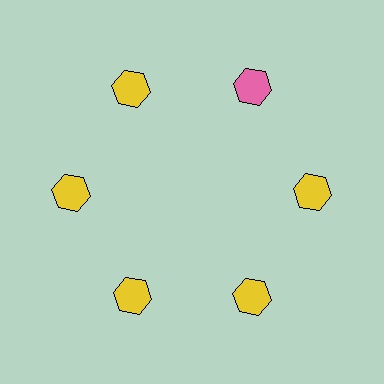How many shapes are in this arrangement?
There are 6 shapes arranged in a ring pattern.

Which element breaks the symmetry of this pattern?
The pink hexagon at roughly the 1 o'clock position breaks the symmetry. All other shapes are yellow hexagons.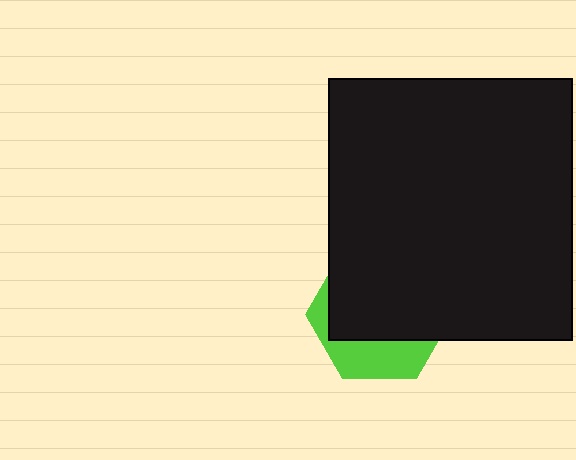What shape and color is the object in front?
The object in front is a black rectangle.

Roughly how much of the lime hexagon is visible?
A small part of it is visible (roughly 31%).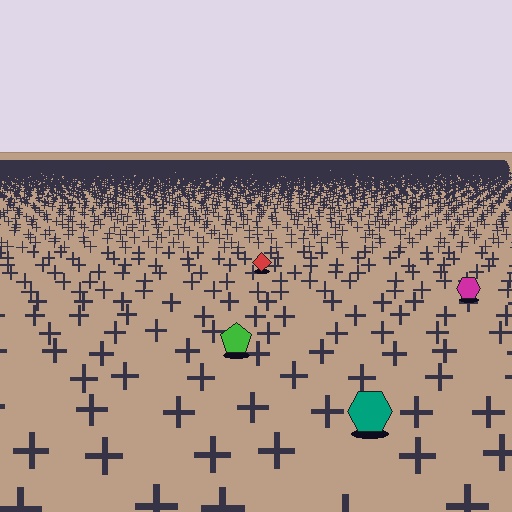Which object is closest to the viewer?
The teal hexagon is closest. The texture marks near it are larger and more spread out.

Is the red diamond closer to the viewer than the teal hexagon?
No. The teal hexagon is closer — you can tell from the texture gradient: the ground texture is coarser near it.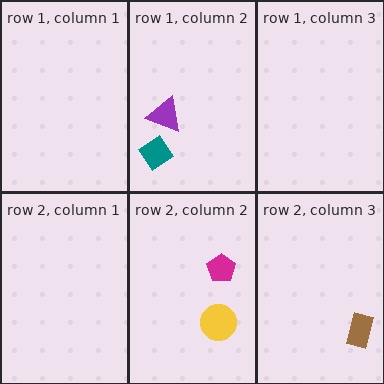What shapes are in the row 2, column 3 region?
The brown rectangle.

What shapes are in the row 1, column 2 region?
The teal diamond, the purple triangle.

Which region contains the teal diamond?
The row 1, column 2 region.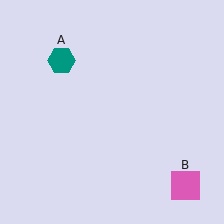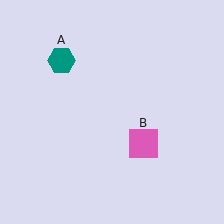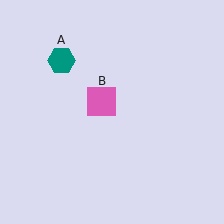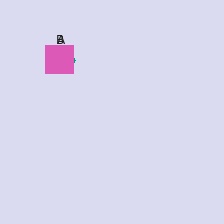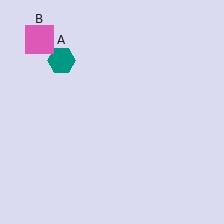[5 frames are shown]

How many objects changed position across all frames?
1 object changed position: pink square (object B).